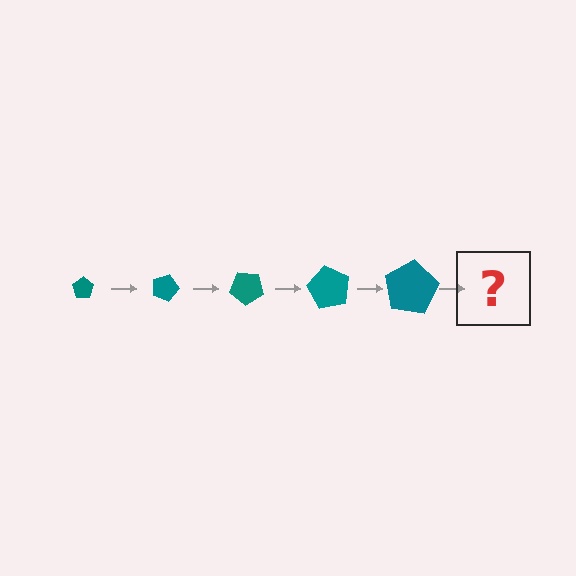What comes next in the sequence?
The next element should be a pentagon, larger than the previous one and rotated 100 degrees from the start.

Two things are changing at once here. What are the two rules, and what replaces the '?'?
The two rules are that the pentagon grows larger each step and it rotates 20 degrees each step. The '?' should be a pentagon, larger than the previous one and rotated 100 degrees from the start.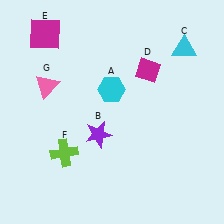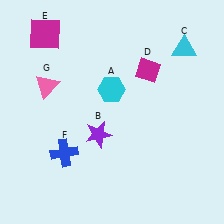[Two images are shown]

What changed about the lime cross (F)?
In Image 1, F is lime. In Image 2, it changed to blue.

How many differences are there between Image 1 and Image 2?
There is 1 difference between the two images.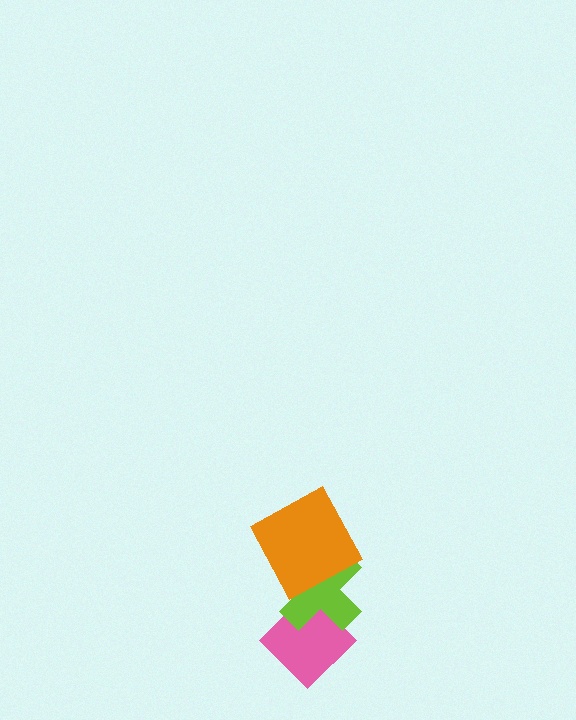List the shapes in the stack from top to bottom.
From top to bottom: the orange square, the lime cross, the pink diamond.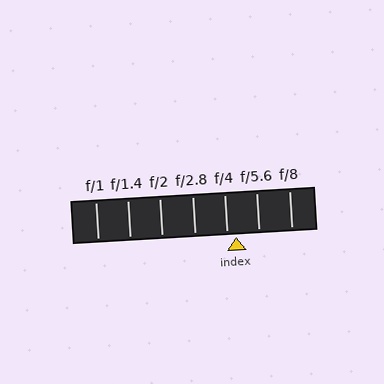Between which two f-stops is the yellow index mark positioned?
The index mark is between f/4 and f/5.6.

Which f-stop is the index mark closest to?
The index mark is closest to f/4.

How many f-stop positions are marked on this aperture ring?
There are 7 f-stop positions marked.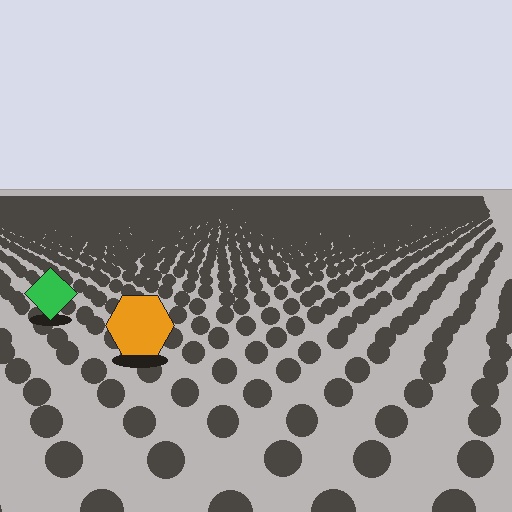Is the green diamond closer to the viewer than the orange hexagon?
No. The orange hexagon is closer — you can tell from the texture gradient: the ground texture is coarser near it.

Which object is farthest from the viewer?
The green diamond is farthest from the viewer. It appears smaller and the ground texture around it is denser.